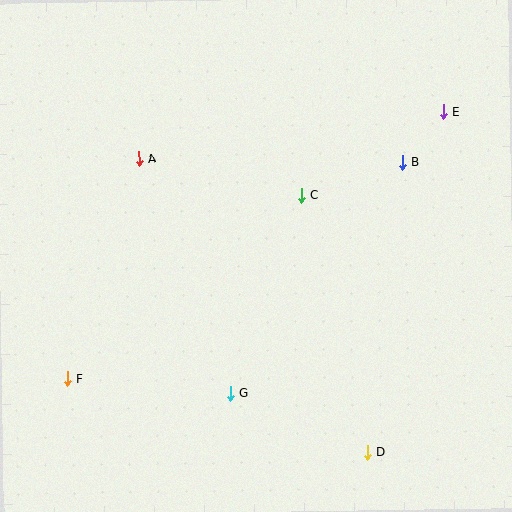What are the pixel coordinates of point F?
Point F is at (67, 379).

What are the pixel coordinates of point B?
Point B is at (402, 162).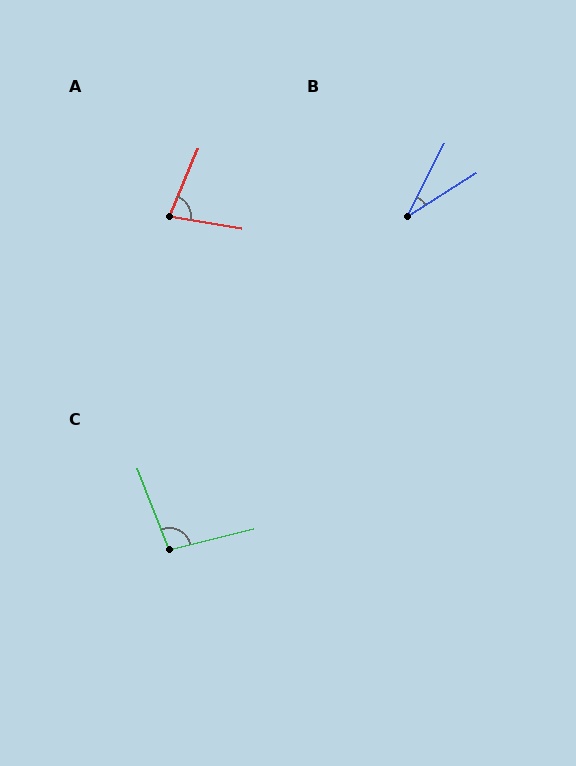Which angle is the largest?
C, at approximately 97 degrees.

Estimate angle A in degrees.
Approximately 76 degrees.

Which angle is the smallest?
B, at approximately 30 degrees.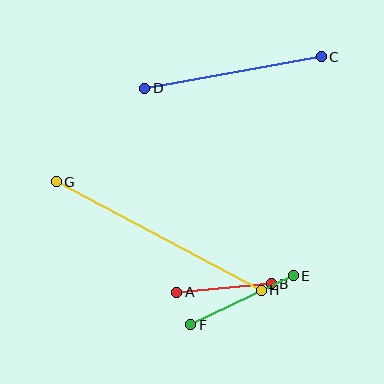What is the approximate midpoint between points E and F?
The midpoint is at approximately (242, 300) pixels.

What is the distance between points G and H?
The distance is approximately 232 pixels.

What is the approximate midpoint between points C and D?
The midpoint is at approximately (233, 72) pixels.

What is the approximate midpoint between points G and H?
The midpoint is at approximately (159, 236) pixels.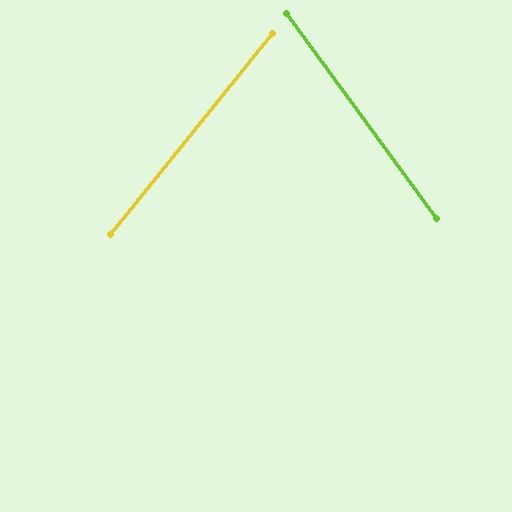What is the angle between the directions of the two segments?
Approximately 75 degrees.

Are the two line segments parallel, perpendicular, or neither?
Neither parallel nor perpendicular — they differ by about 75°.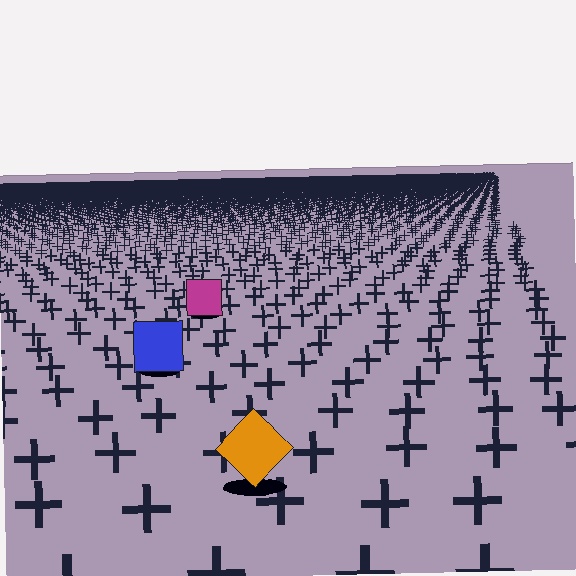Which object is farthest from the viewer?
The magenta square is farthest from the viewer. It appears smaller and the ground texture around it is denser.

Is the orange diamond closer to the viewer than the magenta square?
Yes. The orange diamond is closer — you can tell from the texture gradient: the ground texture is coarser near it.